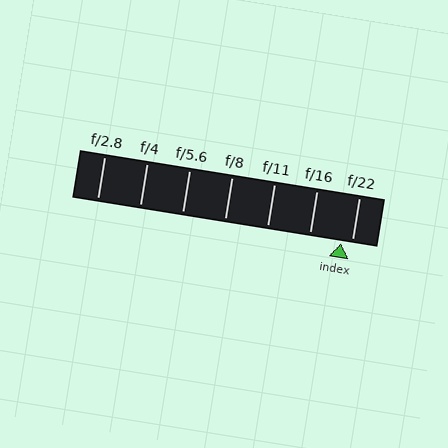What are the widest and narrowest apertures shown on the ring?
The widest aperture shown is f/2.8 and the narrowest is f/22.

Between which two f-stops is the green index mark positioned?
The index mark is between f/16 and f/22.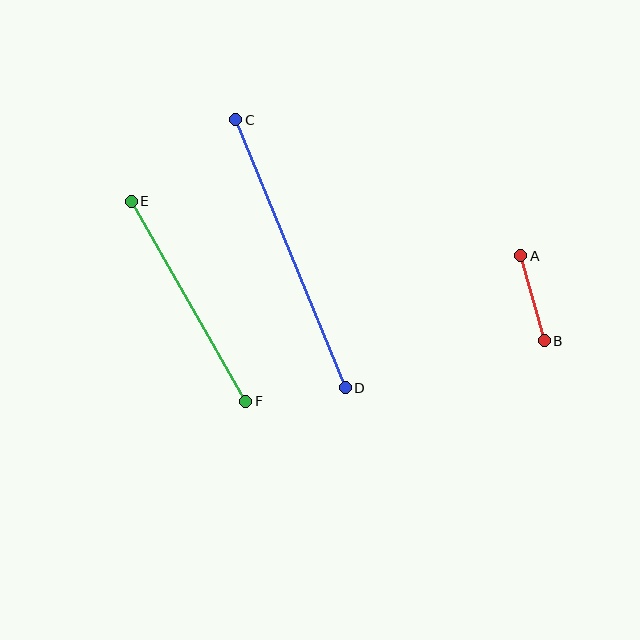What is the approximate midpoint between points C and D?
The midpoint is at approximately (291, 254) pixels.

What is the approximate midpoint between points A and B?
The midpoint is at approximately (533, 298) pixels.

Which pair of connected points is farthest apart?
Points C and D are farthest apart.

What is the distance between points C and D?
The distance is approximately 289 pixels.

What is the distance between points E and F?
The distance is approximately 230 pixels.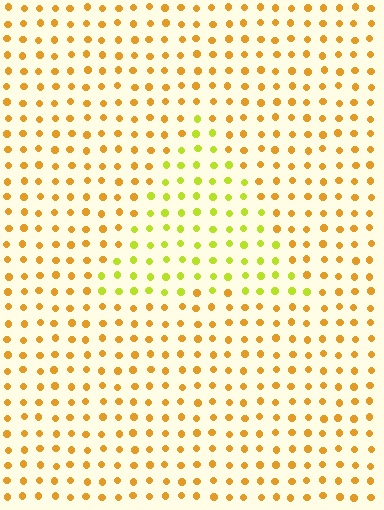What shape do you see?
I see a triangle.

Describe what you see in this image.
The image is filled with small orange elements in a uniform arrangement. A triangle-shaped region is visible where the elements are tinted to a slightly different hue, forming a subtle color boundary.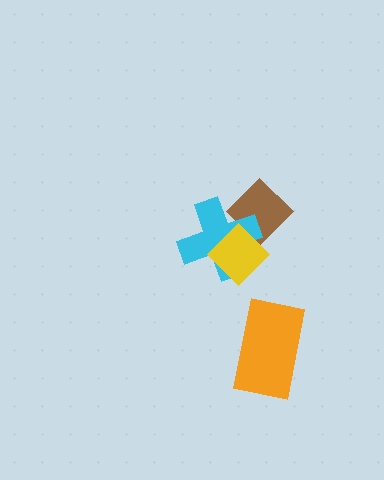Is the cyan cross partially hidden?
Yes, it is partially covered by another shape.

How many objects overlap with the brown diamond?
2 objects overlap with the brown diamond.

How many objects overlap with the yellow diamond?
2 objects overlap with the yellow diamond.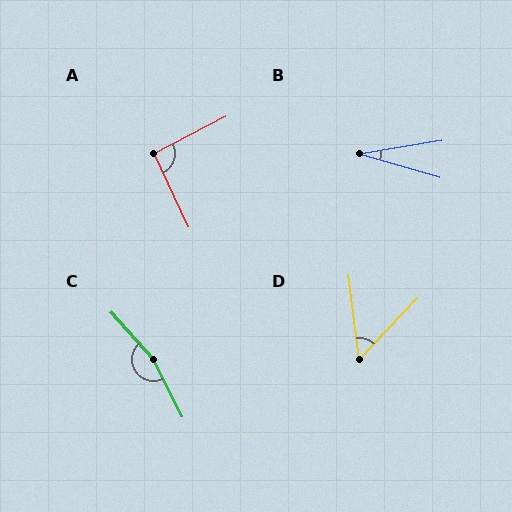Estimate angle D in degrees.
Approximately 50 degrees.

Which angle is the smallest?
B, at approximately 26 degrees.